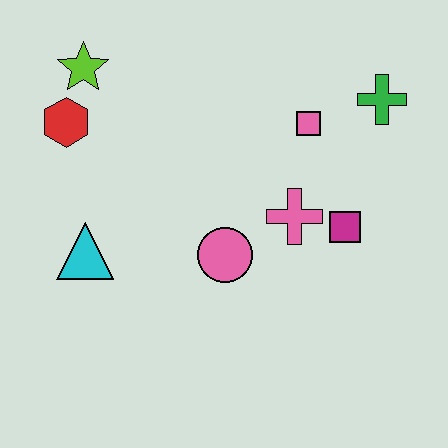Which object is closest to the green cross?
The pink square is closest to the green cross.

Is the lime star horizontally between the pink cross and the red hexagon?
Yes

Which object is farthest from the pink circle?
The lime star is farthest from the pink circle.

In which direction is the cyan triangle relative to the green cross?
The cyan triangle is to the left of the green cross.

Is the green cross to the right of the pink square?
Yes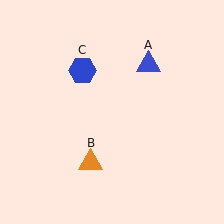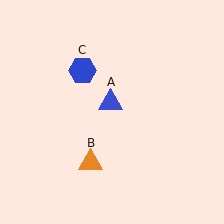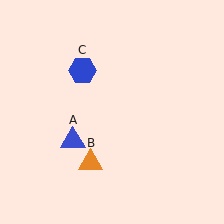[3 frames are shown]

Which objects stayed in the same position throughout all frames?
Orange triangle (object B) and blue hexagon (object C) remained stationary.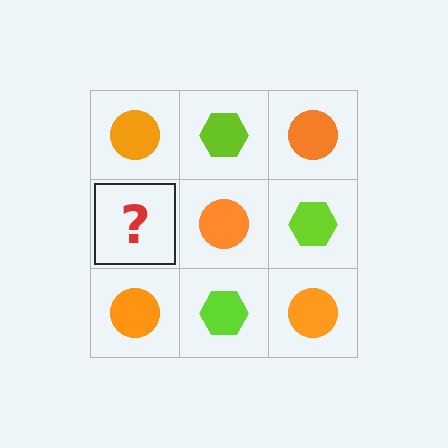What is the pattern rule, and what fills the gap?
The rule is that it alternates orange circle and lime hexagon in a checkerboard pattern. The gap should be filled with a lime hexagon.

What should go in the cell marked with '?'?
The missing cell should contain a lime hexagon.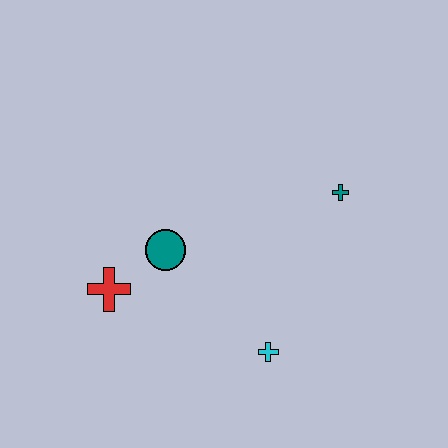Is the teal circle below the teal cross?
Yes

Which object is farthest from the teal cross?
The red cross is farthest from the teal cross.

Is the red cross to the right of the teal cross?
No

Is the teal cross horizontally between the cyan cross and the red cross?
No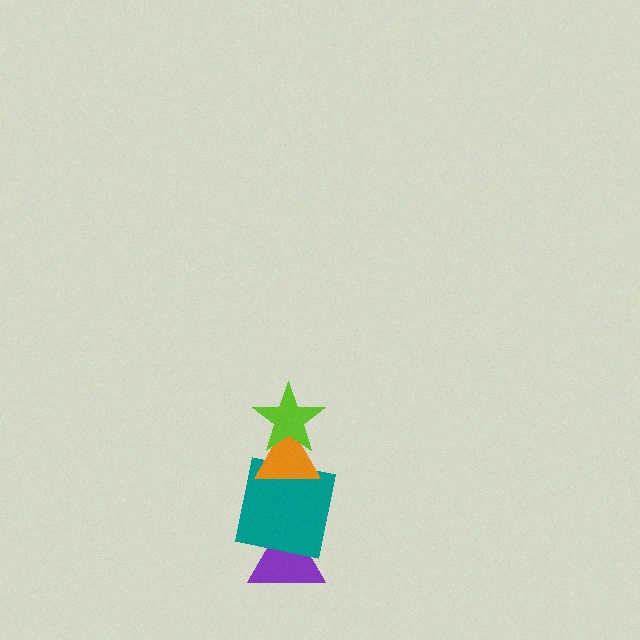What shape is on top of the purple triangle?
The teal square is on top of the purple triangle.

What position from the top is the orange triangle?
The orange triangle is 2nd from the top.